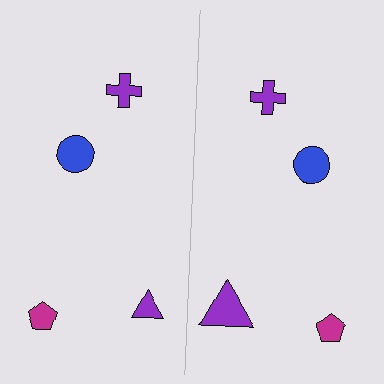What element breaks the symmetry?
The purple triangle on the right side has a different size than its mirror counterpart.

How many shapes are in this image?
There are 8 shapes in this image.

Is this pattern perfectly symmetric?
No, the pattern is not perfectly symmetric. The purple triangle on the right side has a different size than its mirror counterpart.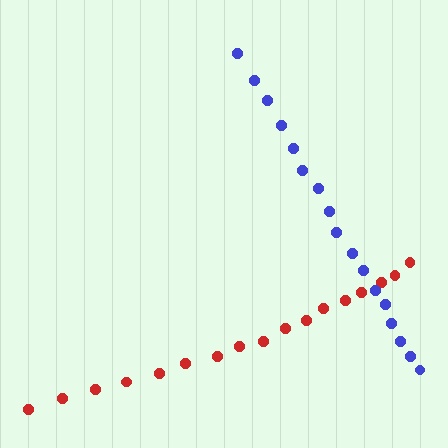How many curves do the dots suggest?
There are 2 distinct paths.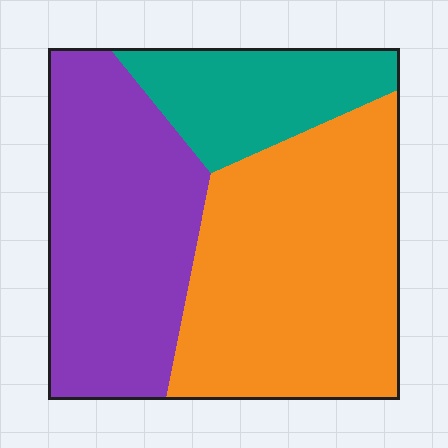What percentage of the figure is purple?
Purple covers around 35% of the figure.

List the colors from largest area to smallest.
From largest to smallest: orange, purple, teal.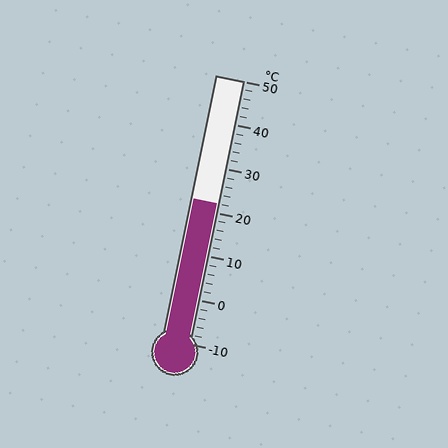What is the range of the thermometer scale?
The thermometer scale ranges from -10°C to 50°C.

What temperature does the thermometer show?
The thermometer shows approximately 22°C.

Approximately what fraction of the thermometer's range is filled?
The thermometer is filled to approximately 55% of its range.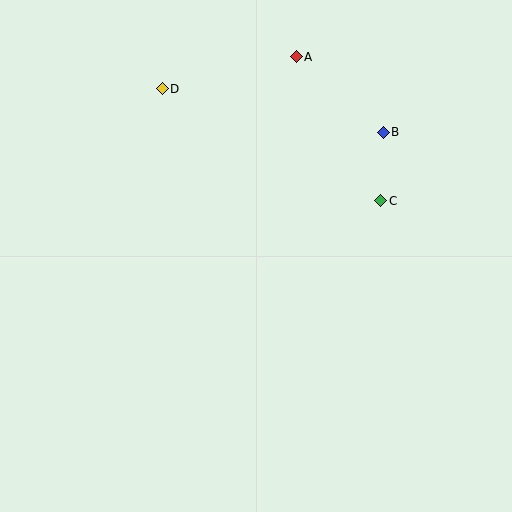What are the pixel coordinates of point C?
Point C is at (381, 201).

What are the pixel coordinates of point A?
Point A is at (296, 57).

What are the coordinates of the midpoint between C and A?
The midpoint between C and A is at (338, 129).